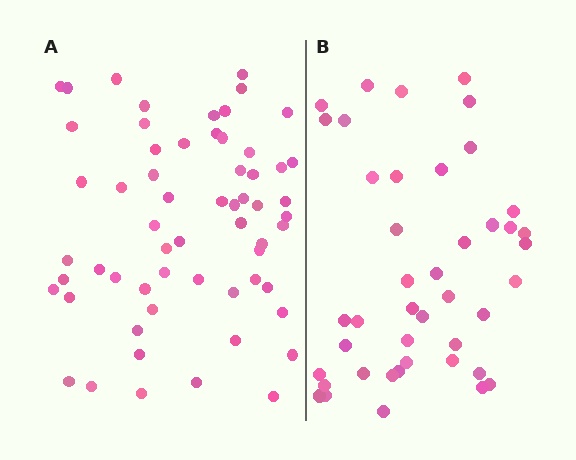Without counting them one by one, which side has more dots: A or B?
Region A (the left region) has more dots.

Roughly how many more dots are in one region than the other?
Region A has approximately 15 more dots than region B.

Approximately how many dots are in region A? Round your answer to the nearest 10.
About 60 dots.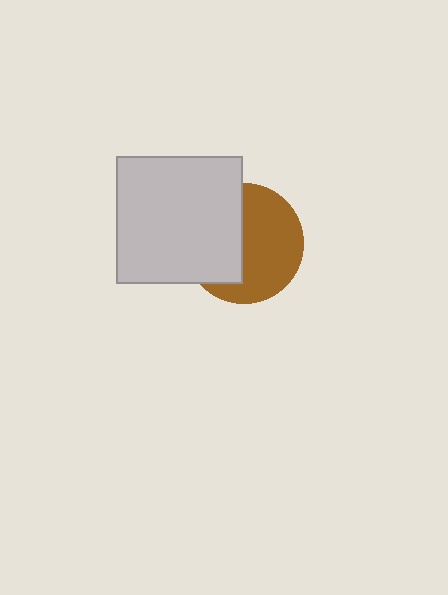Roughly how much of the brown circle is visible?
About half of it is visible (roughly 56%).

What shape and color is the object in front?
The object in front is a light gray square.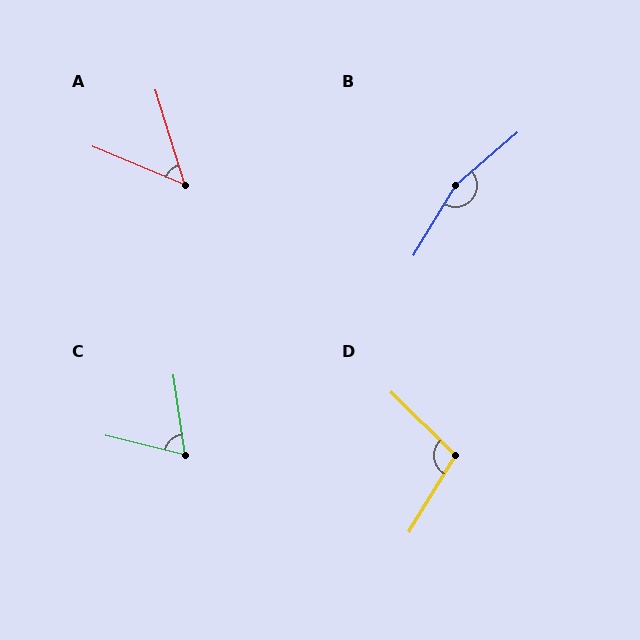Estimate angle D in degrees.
Approximately 103 degrees.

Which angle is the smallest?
A, at approximately 51 degrees.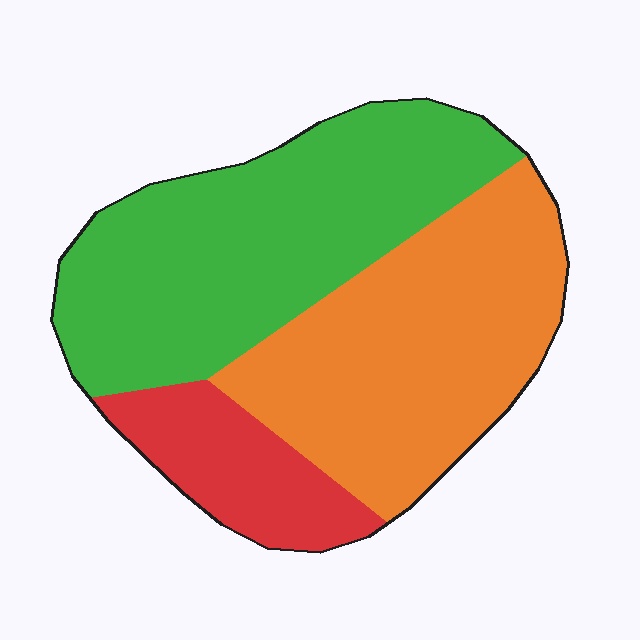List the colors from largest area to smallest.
From largest to smallest: green, orange, red.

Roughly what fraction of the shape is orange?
Orange takes up between a quarter and a half of the shape.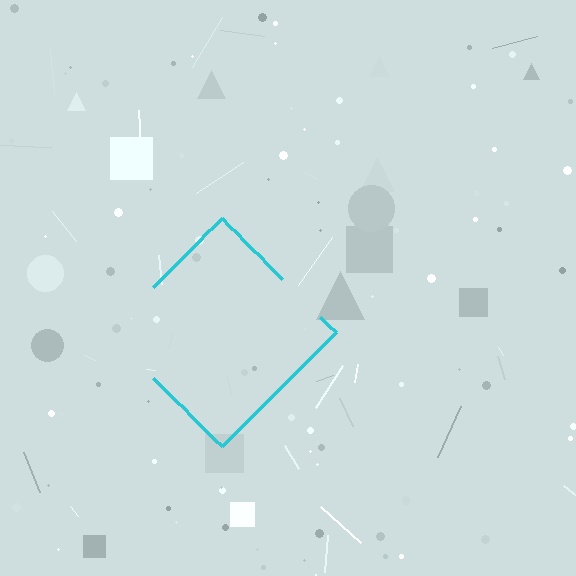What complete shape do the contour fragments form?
The contour fragments form a diamond.